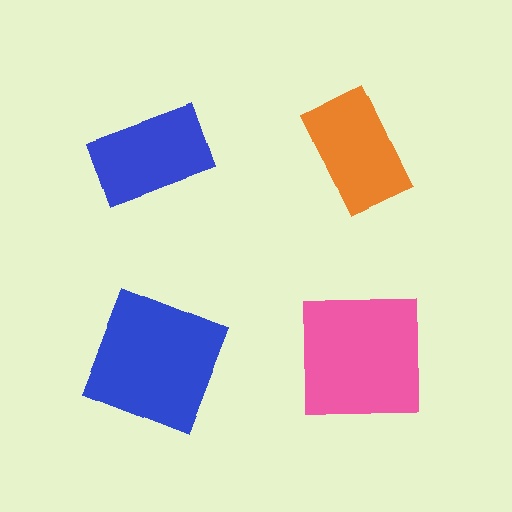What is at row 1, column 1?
A blue rectangle.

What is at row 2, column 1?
A blue square.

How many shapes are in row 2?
2 shapes.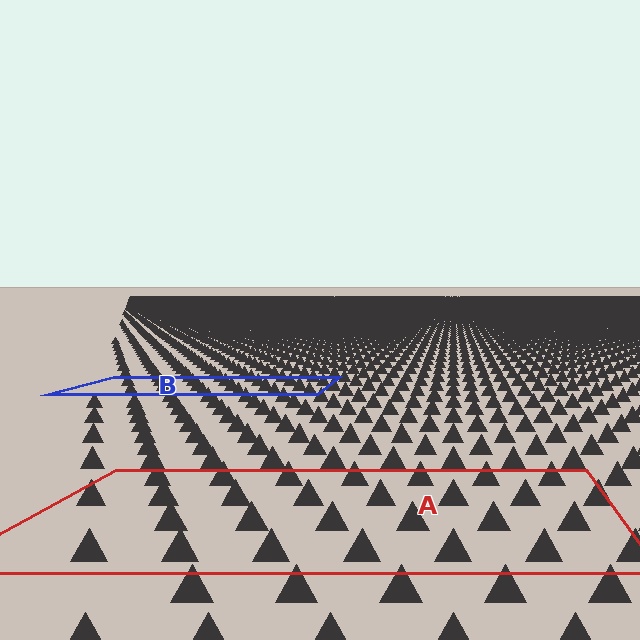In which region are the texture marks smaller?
The texture marks are smaller in region B, because it is farther away.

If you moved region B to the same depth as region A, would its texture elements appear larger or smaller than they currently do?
They would appear larger. At a closer depth, the same texture elements are projected at a bigger on-screen size.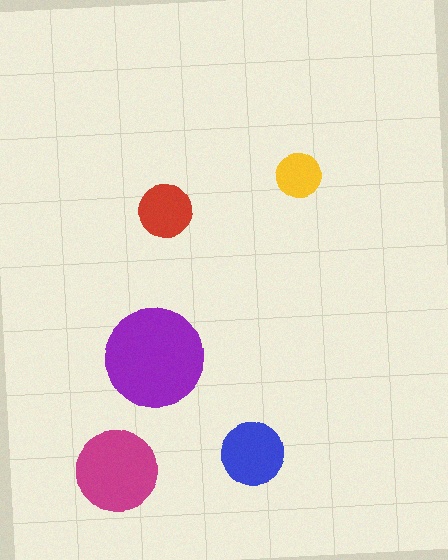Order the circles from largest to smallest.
the purple one, the magenta one, the blue one, the red one, the yellow one.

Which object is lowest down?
The magenta circle is bottommost.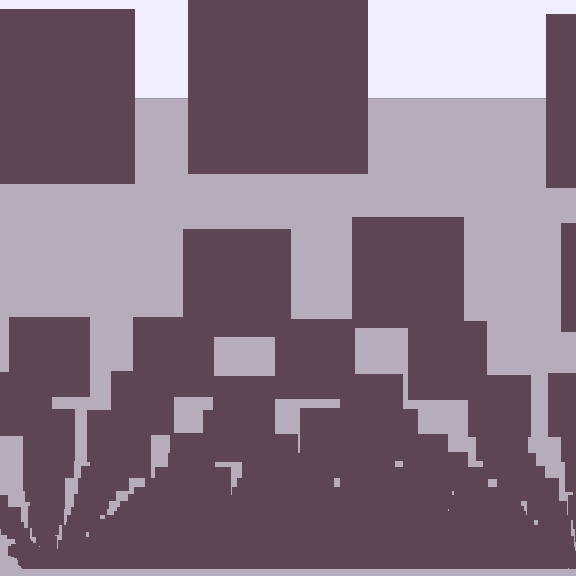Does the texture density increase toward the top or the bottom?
Density increases toward the bottom.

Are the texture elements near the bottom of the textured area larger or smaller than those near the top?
Smaller. The gradient is inverted — elements near the bottom are smaller and denser.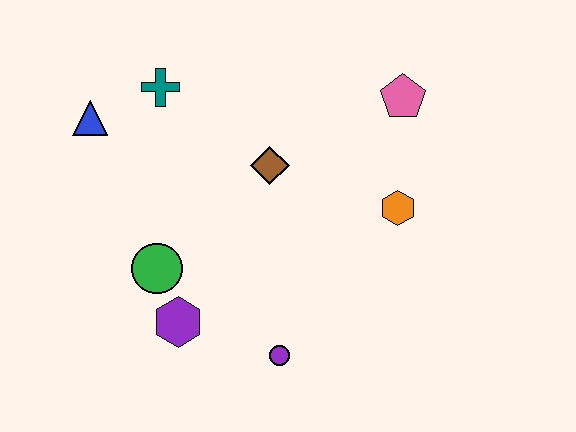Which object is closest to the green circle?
The purple hexagon is closest to the green circle.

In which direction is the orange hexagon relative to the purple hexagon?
The orange hexagon is to the right of the purple hexagon.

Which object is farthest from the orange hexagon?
The blue triangle is farthest from the orange hexagon.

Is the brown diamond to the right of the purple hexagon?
Yes